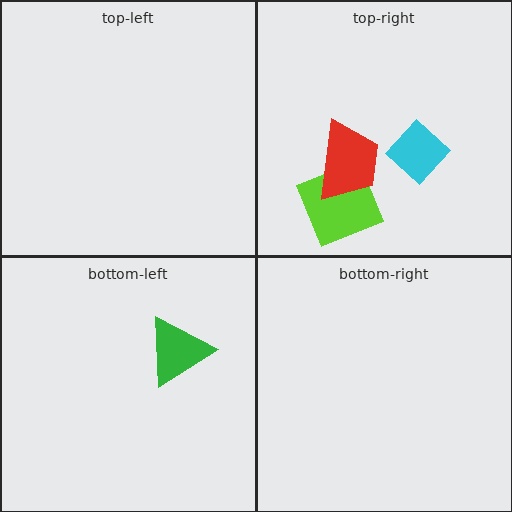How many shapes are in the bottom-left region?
1.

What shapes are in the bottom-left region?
The green triangle.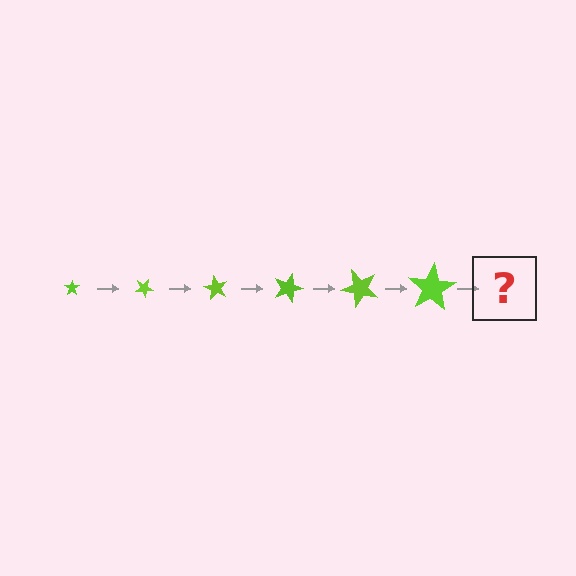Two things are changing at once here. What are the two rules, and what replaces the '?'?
The two rules are that the star grows larger each step and it rotates 30 degrees each step. The '?' should be a star, larger than the previous one and rotated 180 degrees from the start.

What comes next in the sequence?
The next element should be a star, larger than the previous one and rotated 180 degrees from the start.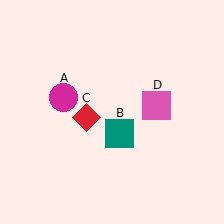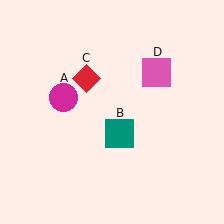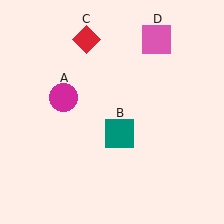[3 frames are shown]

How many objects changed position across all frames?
2 objects changed position: red diamond (object C), pink square (object D).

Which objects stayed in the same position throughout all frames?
Magenta circle (object A) and teal square (object B) remained stationary.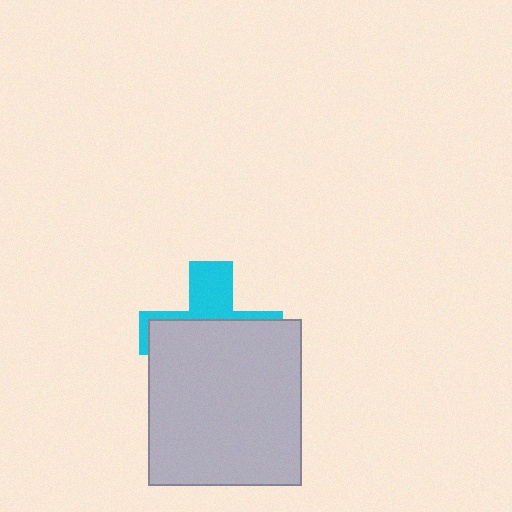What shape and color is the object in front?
The object in front is a light gray rectangle.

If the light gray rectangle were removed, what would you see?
You would see the complete cyan cross.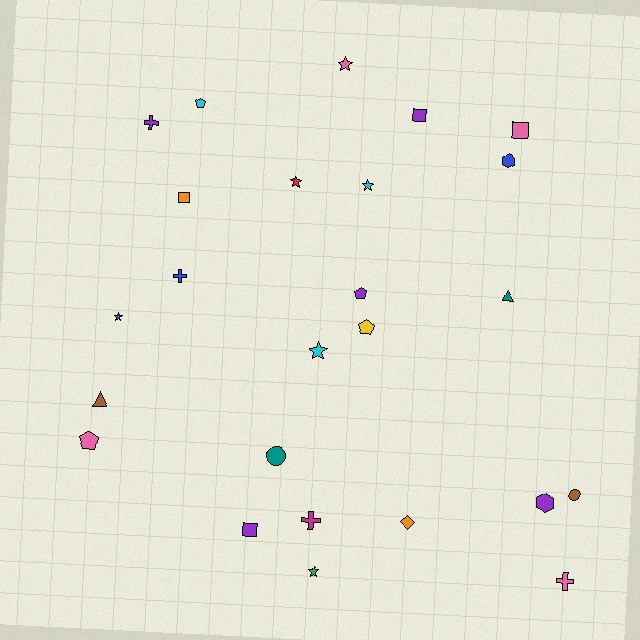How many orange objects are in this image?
There are 2 orange objects.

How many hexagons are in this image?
There are 2 hexagons.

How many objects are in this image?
There are 25 objects.